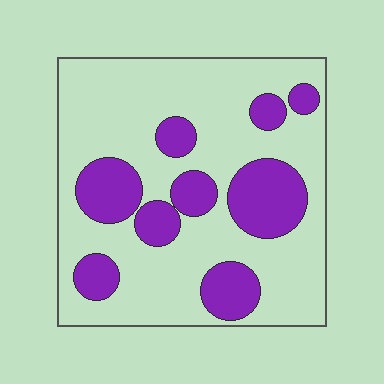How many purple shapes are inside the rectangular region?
9.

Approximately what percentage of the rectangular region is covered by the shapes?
Approximately 30%.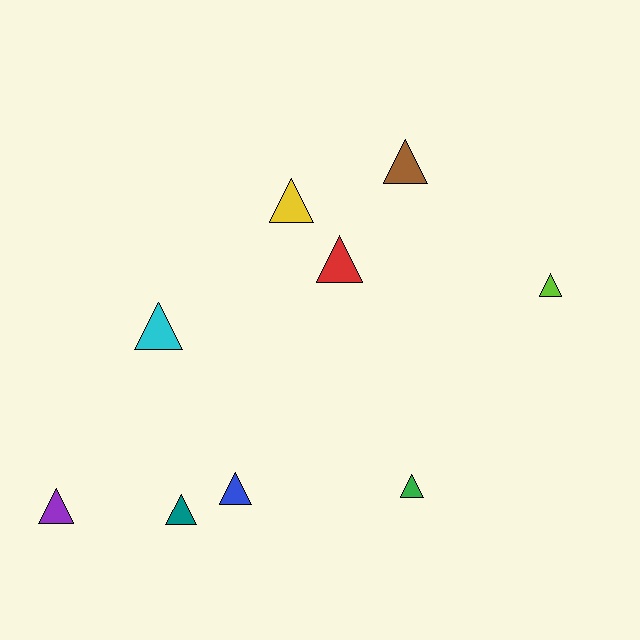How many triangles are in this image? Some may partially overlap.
There are 9 triangles.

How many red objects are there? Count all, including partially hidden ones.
There is 1 red object.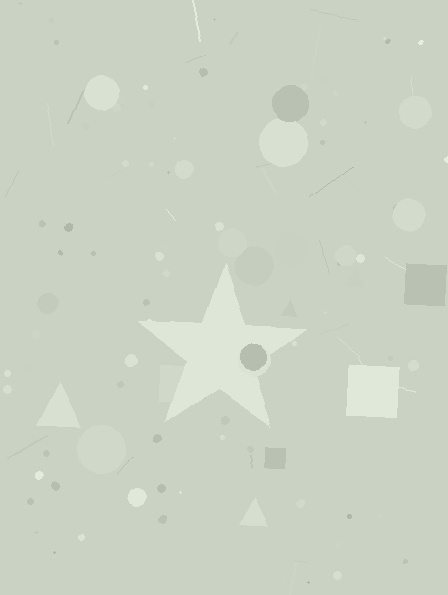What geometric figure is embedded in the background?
A star is embedded in the background.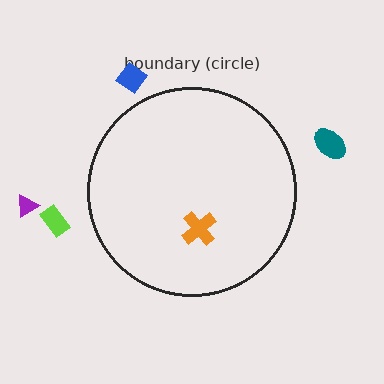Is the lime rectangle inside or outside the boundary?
Outside.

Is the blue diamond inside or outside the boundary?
Outside.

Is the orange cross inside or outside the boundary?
Inside.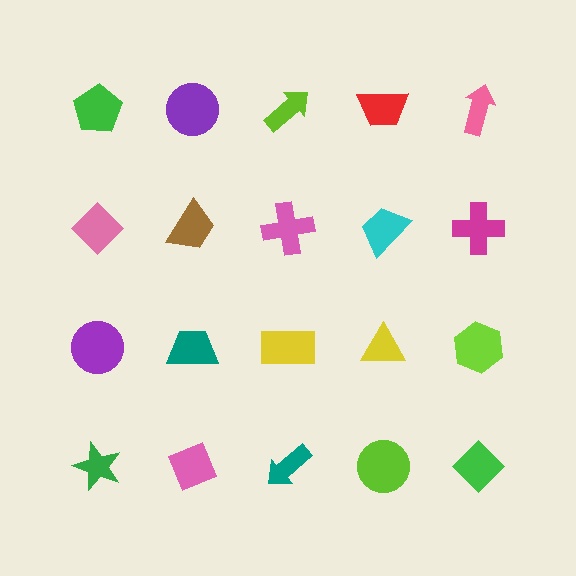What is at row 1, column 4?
A red trapezoid.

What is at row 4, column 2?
A pink diamond.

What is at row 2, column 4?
A cyan trapezoid.